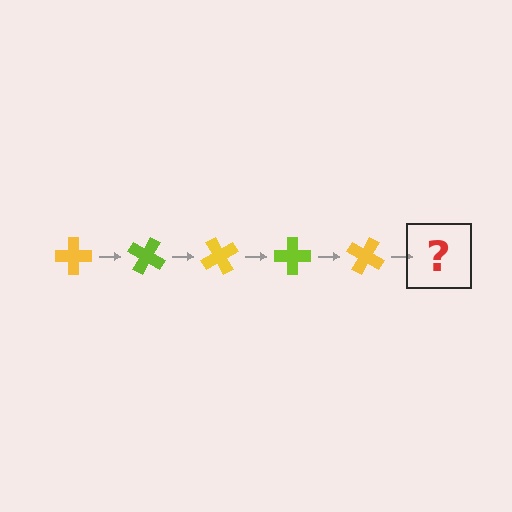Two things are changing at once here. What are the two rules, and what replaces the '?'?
The two rules are that it rotates 30 degrees each step and the color cycles through yellow and lime. The '?' should be a lime cross, rotated 150 degrees from the start.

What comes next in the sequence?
The next element should be a lime cross, rotated 150 degrees from the start.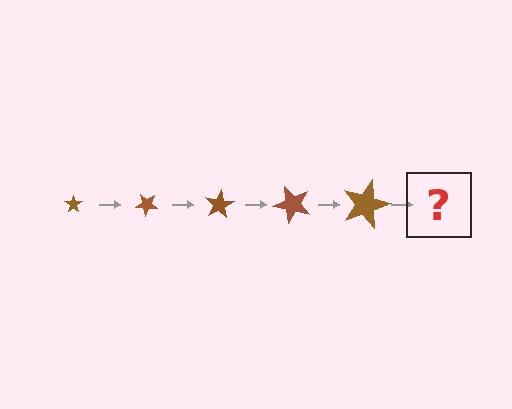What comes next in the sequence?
The next element should be a star, larger than the previous one and rotated 200 degrees from the start.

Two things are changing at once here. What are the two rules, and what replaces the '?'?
The two rules are that the star grows larger each step and it rotates 40 degrees each step. The '?' should be a star, larger than the previous one and rotated 200 degrees from the start.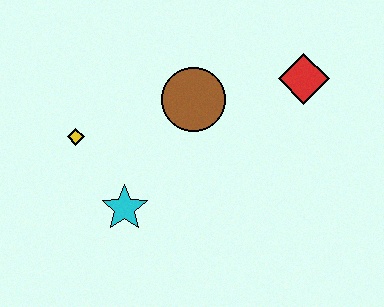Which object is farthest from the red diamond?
The yellow diamond is farthest from the red diamond.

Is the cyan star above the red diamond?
No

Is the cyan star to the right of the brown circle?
No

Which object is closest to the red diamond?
The brown circle is closest to the red diamond.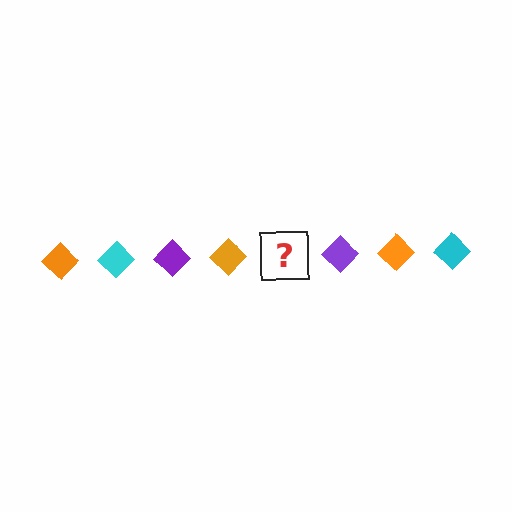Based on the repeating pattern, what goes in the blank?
The blank should be a cyan diamond.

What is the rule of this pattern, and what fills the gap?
The rule is that the pattern cycles through orange, cyan, purple diamonds. The gap should be filled with a cyan diamond.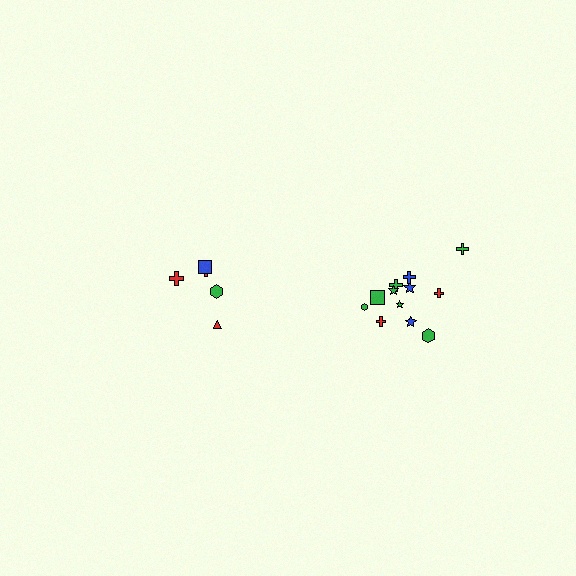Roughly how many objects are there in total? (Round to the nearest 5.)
Roughly 15 objects in total.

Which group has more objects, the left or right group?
The right group.